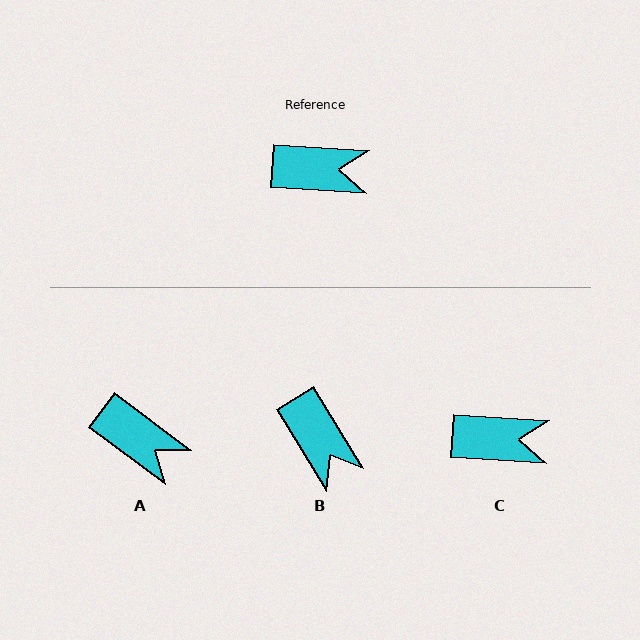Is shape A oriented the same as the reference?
No, it is off by about 33 degrees.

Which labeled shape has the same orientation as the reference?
C.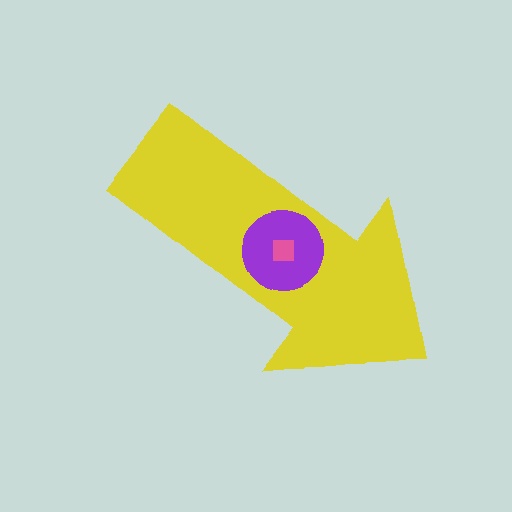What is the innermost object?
The pink square.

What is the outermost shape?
The yellow arrow.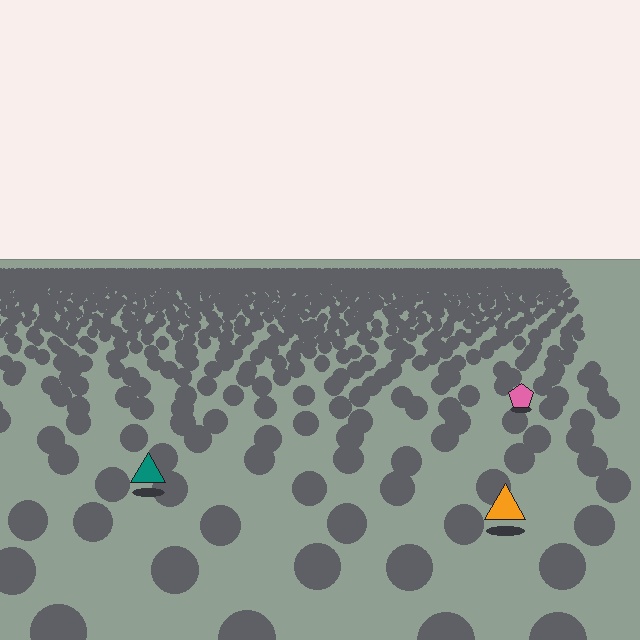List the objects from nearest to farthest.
From nearest to farthest: the orange triangle, the teal triangle, the pink pentagon.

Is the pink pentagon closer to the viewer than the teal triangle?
No. The teal triangle is closer — you can tell from the texture gradient: the ground texture is coarser near it.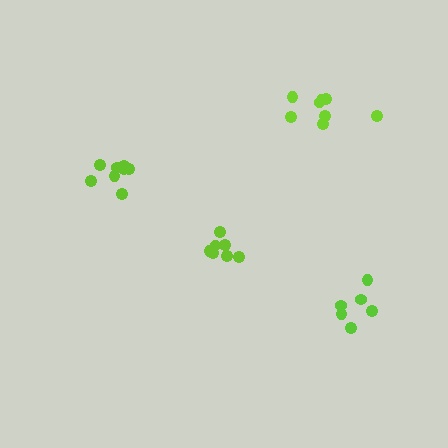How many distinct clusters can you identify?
There are 4 distinct clusters.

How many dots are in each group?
Group 1: 6 dots, Group 2: 8 dots, Group 3: 8 dots, Group 4: 8 dots (30 total).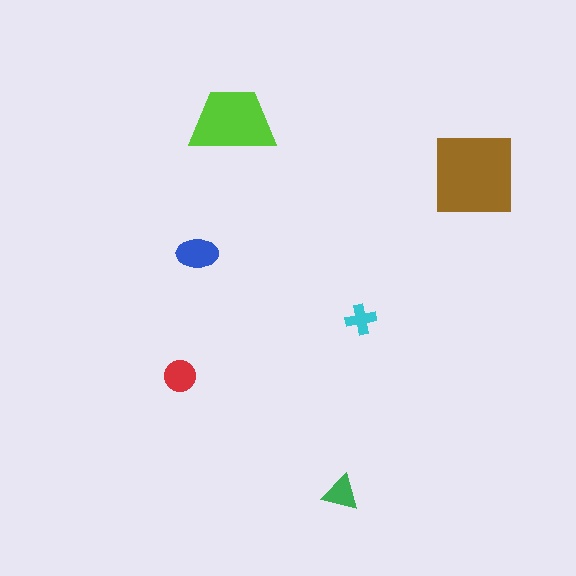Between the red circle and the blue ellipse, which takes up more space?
The blue ellipse.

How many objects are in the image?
There are 6 objects in the image.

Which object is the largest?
The brown square.